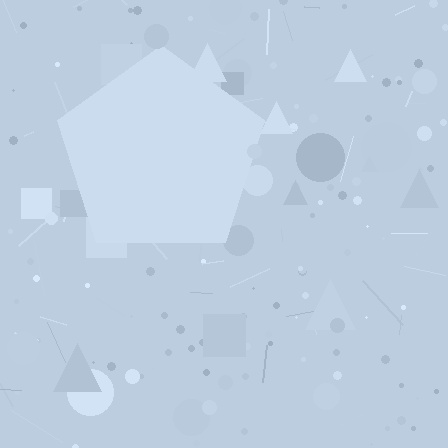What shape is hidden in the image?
A pentagon is hidden in the image.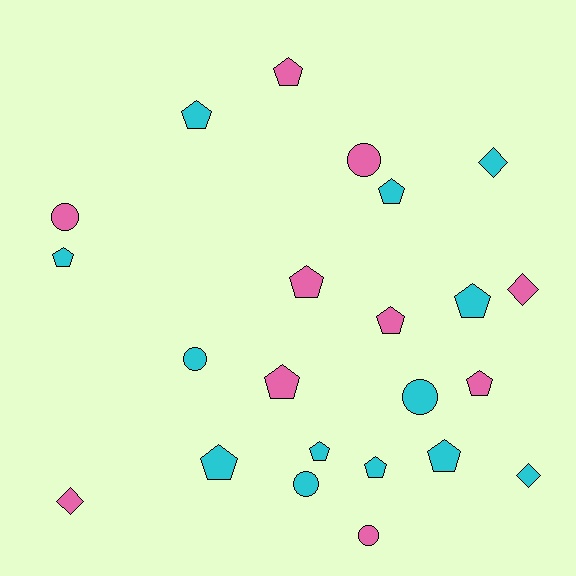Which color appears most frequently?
Cyan, with 13 objects.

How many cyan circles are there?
There are 3 cyan circles.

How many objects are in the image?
There are 23 objects.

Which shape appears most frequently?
Pentagon, with 13 objects.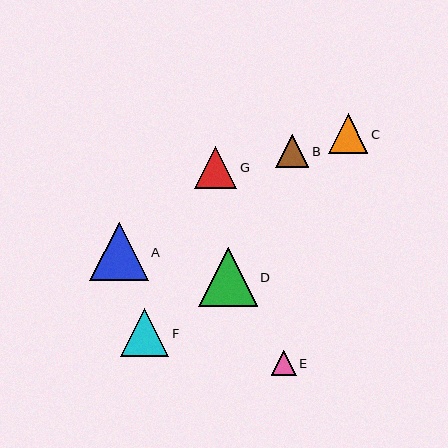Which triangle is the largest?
Triangle D is the largest with a size of approximately 59 pixels.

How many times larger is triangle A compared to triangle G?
Triangle A is approximately 1.4 times the size of triangle G.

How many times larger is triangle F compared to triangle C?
Triangle F is approximately 1.2 times the size of triangle C.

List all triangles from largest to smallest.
From largest to smallest: D, A, F, G, C, B, E.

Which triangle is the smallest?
Triangle E is the smallest with a size of approximately 25 pixels.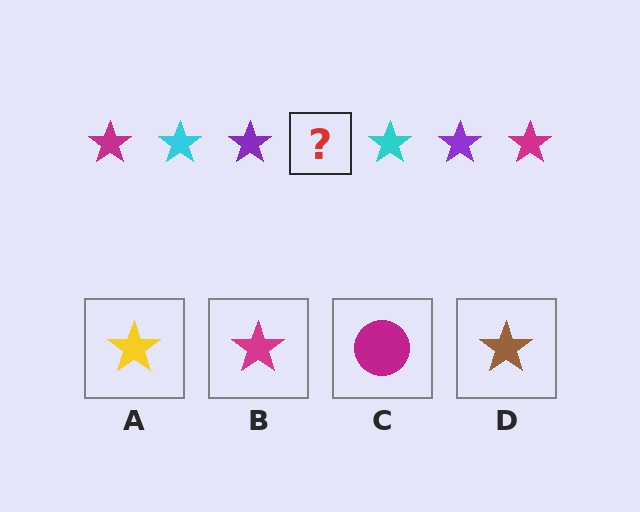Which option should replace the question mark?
Option B.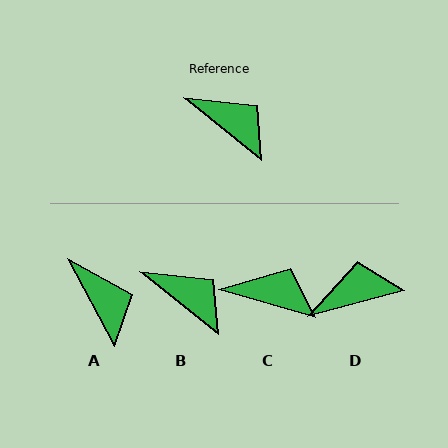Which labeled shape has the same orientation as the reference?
B.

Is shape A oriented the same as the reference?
No, it is off by about 23 degrees.